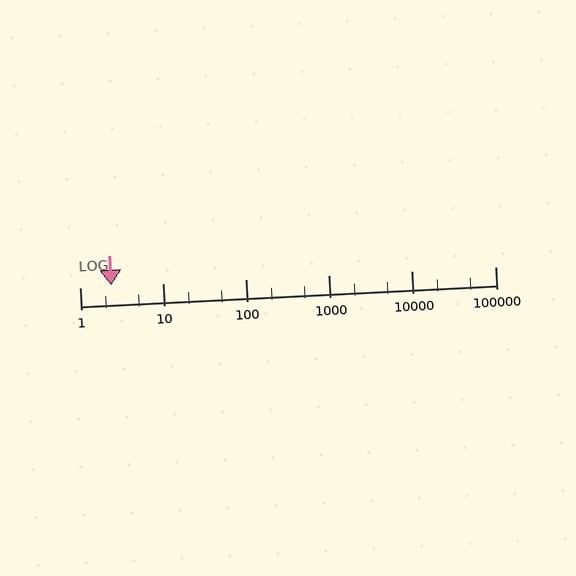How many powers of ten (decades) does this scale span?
The scale spans 5 decades, from 1 to 100000.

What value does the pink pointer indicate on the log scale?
The pointer indicates approximately 2.4.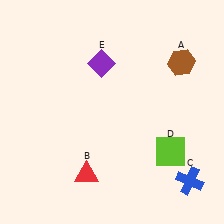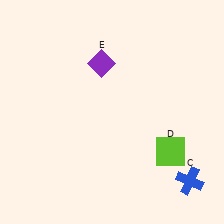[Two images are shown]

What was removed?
The red triangle (B), the brown hexagon (A) were removed in Image 2.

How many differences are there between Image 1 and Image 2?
There are 2 differences between the two images.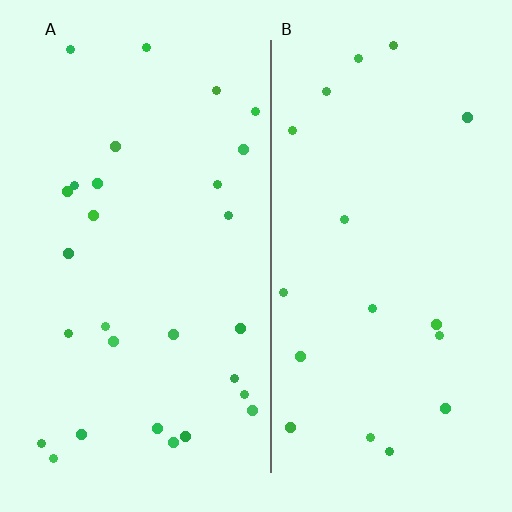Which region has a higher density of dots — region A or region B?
A (the left).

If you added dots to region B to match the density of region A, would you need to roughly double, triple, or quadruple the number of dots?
Approximately double.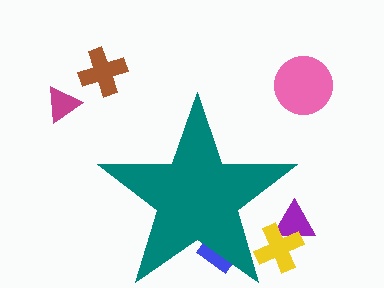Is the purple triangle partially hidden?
Yes, the purple triangle is partially hidden behind the teal star.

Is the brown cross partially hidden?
No, the brown cross is fully visible.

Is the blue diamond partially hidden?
Yes, the blue diamond is partially hidden behind the teal star.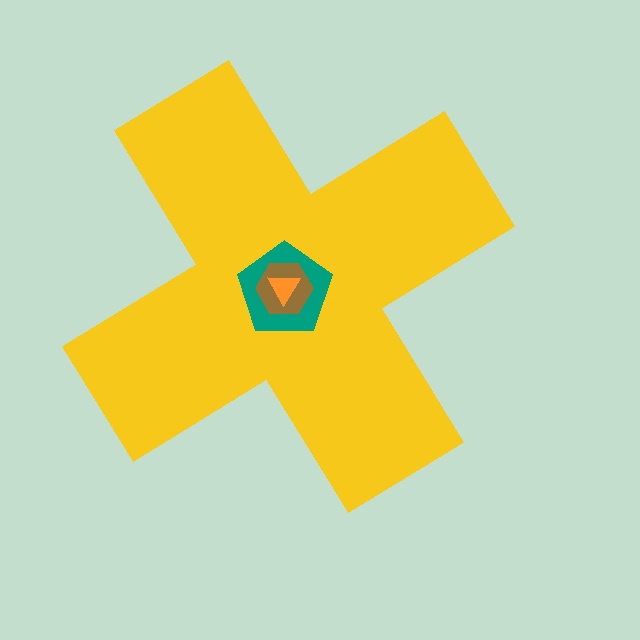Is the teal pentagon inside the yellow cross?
Yes.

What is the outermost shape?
The yellow cross.